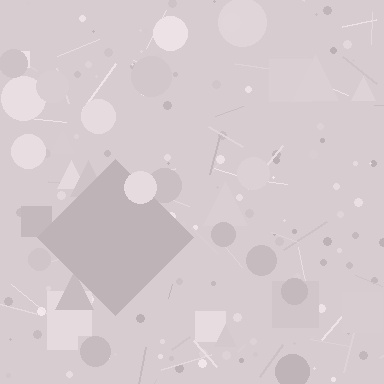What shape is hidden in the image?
A diamond is hidden in the image.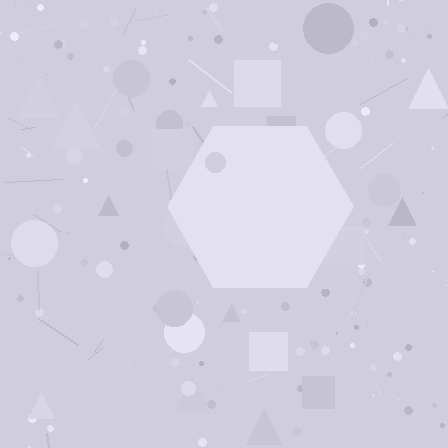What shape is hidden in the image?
A hexagon is hidden in the image.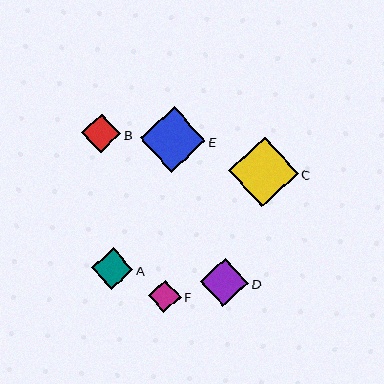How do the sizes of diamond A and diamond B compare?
Diamond A and diamond B are approximately the same size.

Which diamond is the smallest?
Diamond F is the smallest with a size of approximately 32 pixels.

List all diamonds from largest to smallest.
From largest to smallest: C, E, D, A, B, F.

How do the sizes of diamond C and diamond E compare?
Diamond C and diamond E are approximately the same size.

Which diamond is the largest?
Diamond C is the largest with a size of approximately 70 pixels.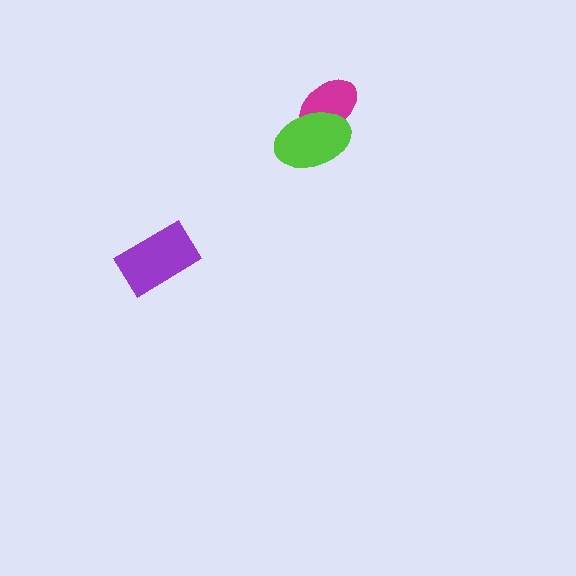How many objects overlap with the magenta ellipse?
1 object overlaps with the magenta ellipse.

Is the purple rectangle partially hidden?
No, no other shape covers it.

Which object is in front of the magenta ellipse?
The lime ellipse is in front of the magenta ellipse.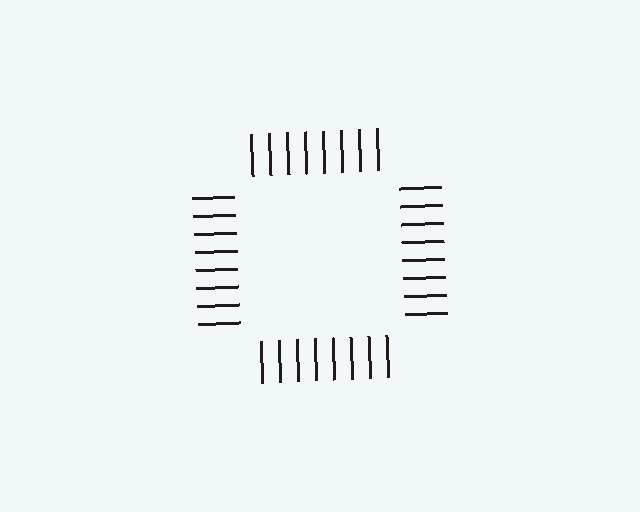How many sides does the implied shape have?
4 sides — the line-ends trace a square.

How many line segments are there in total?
32 — 8 along each of the 4 edges.